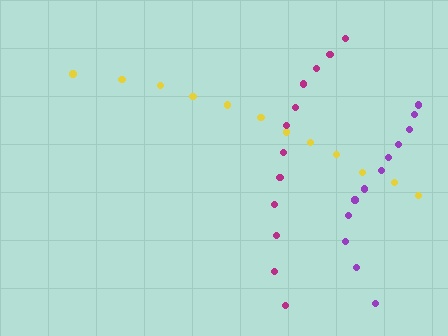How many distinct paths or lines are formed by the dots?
There are 3 distinct paths.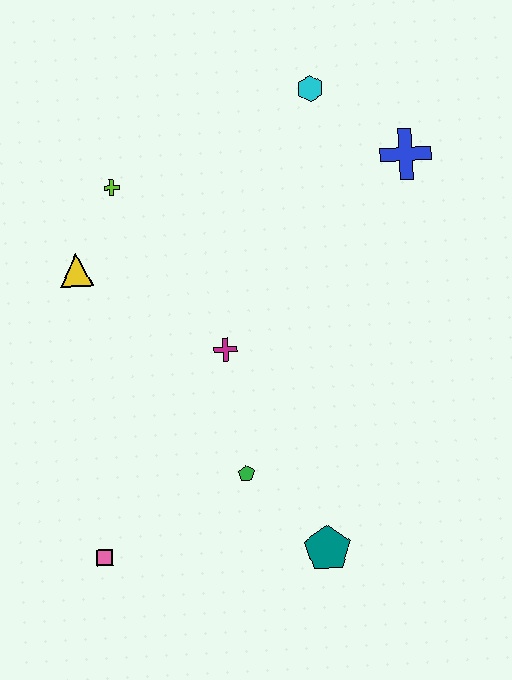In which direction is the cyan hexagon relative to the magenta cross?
The cyan hexagon is above the magenta cross.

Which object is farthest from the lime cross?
The teal pentagon is farthest from the lime cross.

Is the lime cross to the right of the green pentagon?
No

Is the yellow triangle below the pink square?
No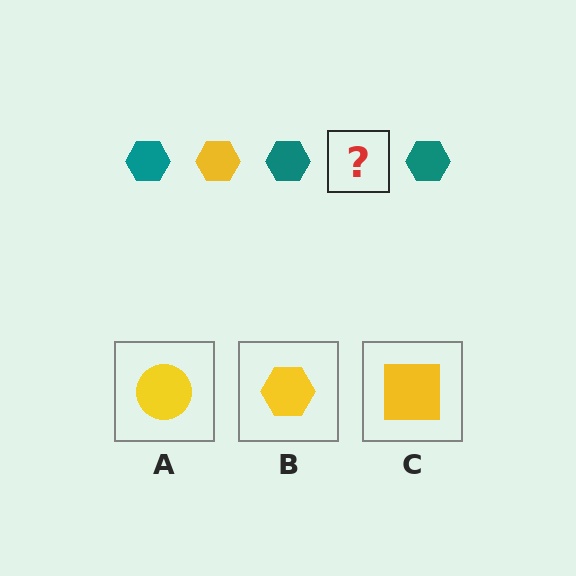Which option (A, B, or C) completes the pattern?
B.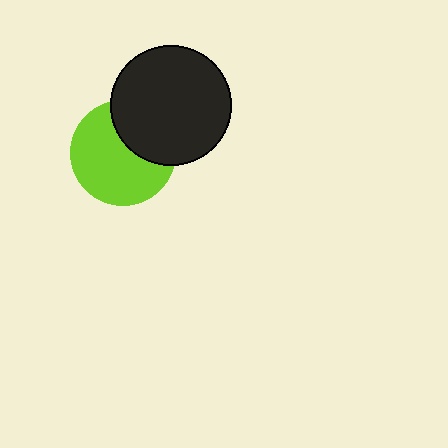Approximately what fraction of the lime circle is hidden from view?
Roughly 33% of the lime circle is hidden behind the black circle.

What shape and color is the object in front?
The object in front is a black circle.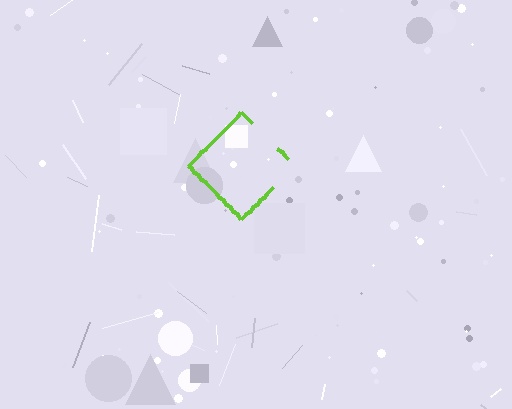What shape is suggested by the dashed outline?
The dashed outline suggests a diamond.